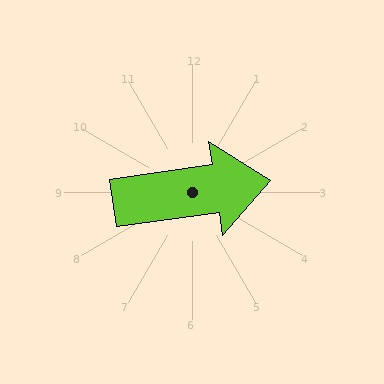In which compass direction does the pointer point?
East.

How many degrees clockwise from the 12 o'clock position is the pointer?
Approximately 82 degrees.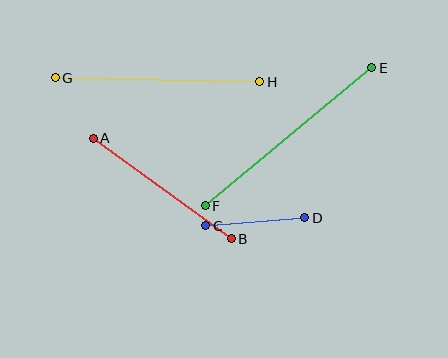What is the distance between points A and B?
The distance is approximately 171 pixels.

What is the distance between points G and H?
The distance is approximately 205 pixels.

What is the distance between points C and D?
The distance is approximately 100 pixels.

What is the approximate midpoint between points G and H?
The midpoint is at approximately (157, 80) pixels.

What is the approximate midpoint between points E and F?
The midpoint is at approximately (289, 137) pixels.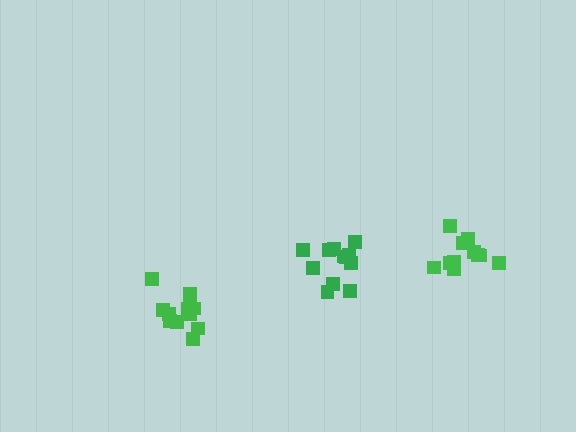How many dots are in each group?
Group 1: 12 dots, Group 2: 11 dots, Group 3: 12 dots (35 total).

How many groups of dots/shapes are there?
There are 3 groups.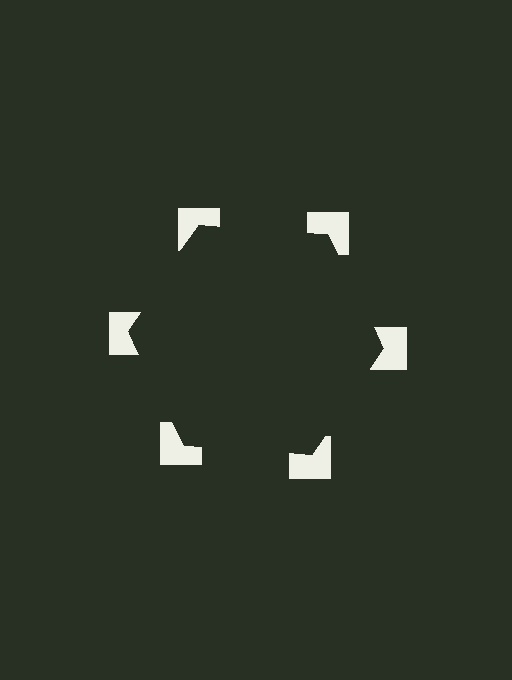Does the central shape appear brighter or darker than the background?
It typically appears slightly darker than the background, even though no actual brightness change is drawn.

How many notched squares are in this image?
There are 6 — one at each vertex of the illusory hexagon.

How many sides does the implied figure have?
6 sides.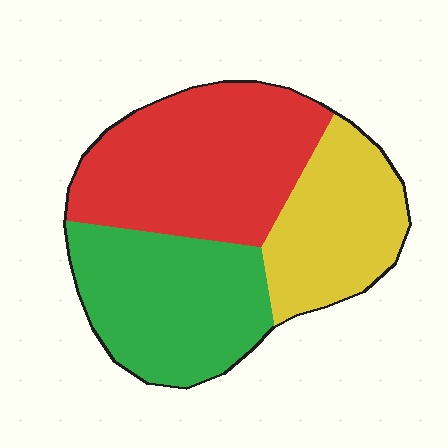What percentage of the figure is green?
Green takes up about one third (1/3) of the figure.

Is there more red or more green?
Red.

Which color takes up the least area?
Yellow, at roughly 25%.